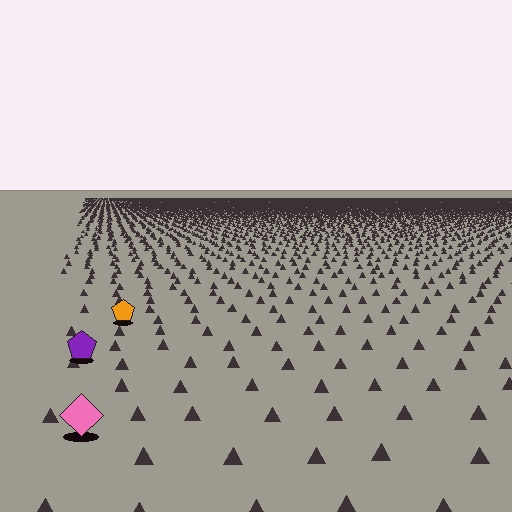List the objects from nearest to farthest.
From nearest to farthest: the pink diamond, the purple pentagon, the orange pentagon.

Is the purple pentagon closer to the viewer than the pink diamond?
No. The pink diamond is closer — you can tell from the texture gradient: the ground texture is coarser near it.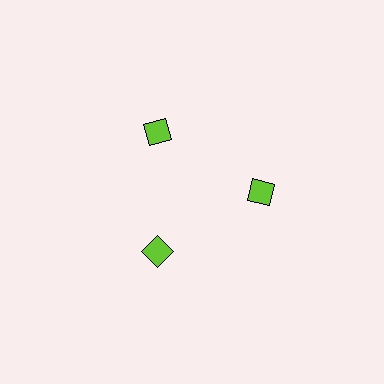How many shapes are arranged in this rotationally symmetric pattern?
There are 3 shapes, arranged in 3 groups of 1.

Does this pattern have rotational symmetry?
Yes, this pattern has 3-fold rotational symmetry. It looks the same after rotating 120 degrees around the center.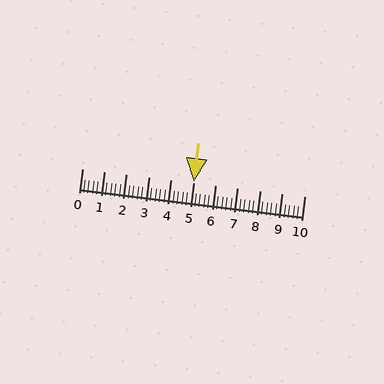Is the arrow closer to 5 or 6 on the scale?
The arrow is closer to 5.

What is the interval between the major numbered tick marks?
The major tick marks are spaced 1 units apart.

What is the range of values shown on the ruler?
The ruler shows values from 0 to 10.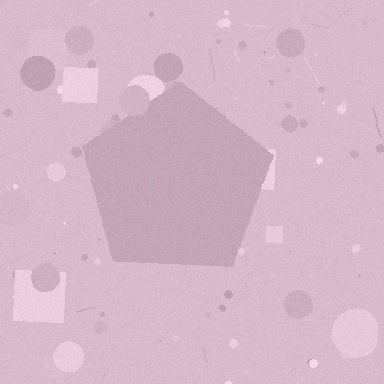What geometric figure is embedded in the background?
A pentagon is embedded in the background.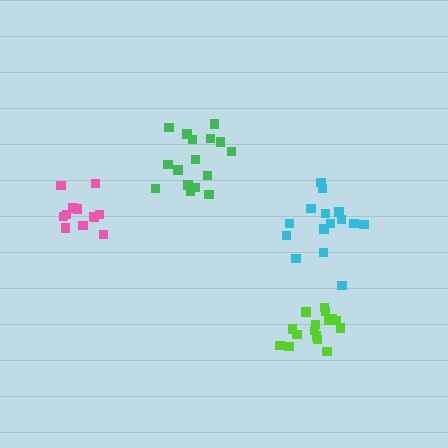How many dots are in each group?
Group 1: 16 dots, Group 2: 15 dots, Group 3: 12 dots, Group 4: 16 dots (59 total).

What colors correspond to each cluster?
The clusters are colored: green, cyan, pink, lime.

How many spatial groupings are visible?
There are 4 spatial groupings.